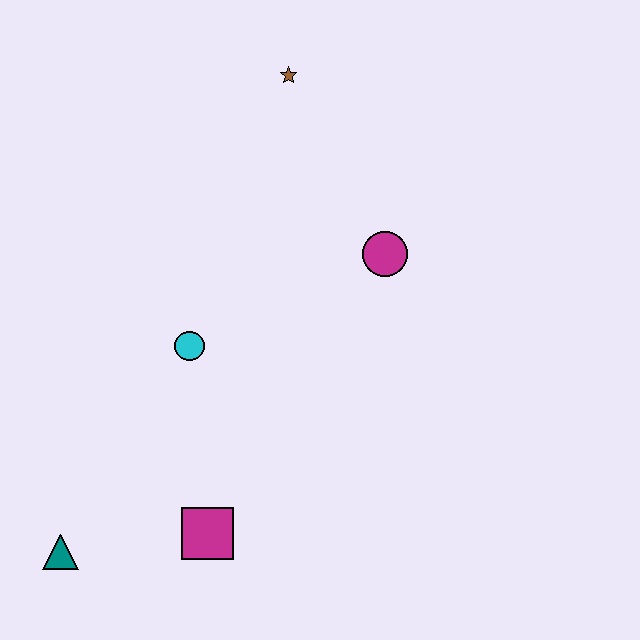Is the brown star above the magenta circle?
Yes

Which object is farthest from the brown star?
The teal triangle is farthest from the brown star.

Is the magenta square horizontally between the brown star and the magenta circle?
No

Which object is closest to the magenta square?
The teal triangle is closest to the magenta square.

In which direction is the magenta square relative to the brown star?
The magenta square is below the brown star.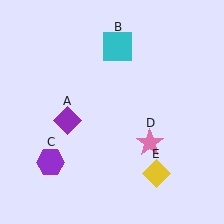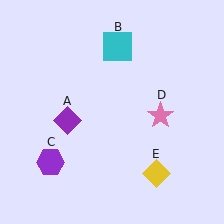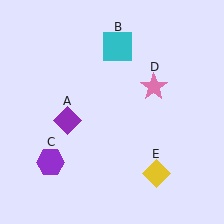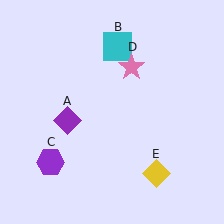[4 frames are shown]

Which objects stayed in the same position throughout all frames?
Purple diamond (object A) and cyan square (object B) and purple hexagon (object C) and yellow diamond (object E) remained stationary.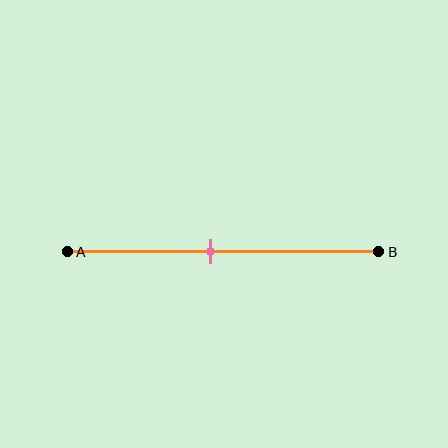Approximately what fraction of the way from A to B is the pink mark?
The pink mark is approximately 45% of the way from A to B.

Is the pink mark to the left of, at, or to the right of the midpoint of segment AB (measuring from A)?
The pink mark is to the left of the midpoint of segment AB.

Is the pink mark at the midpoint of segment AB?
No, the mark is at about 45% from A, not at the 50% midpoint.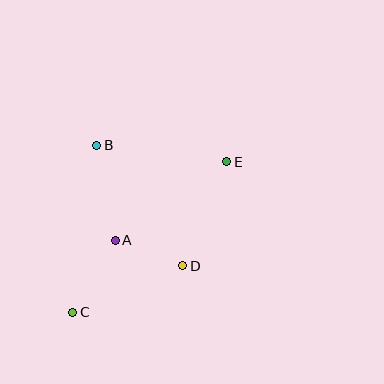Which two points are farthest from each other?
Points C and E are farthest from each other.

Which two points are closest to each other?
Points A and D are closest to each other.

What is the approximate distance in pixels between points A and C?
The distance between A and C is approximately 84 pixels.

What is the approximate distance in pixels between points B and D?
The distance between B and D is approximately 148 pixels.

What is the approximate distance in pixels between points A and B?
The distance between A and B is approximately 97 pixels.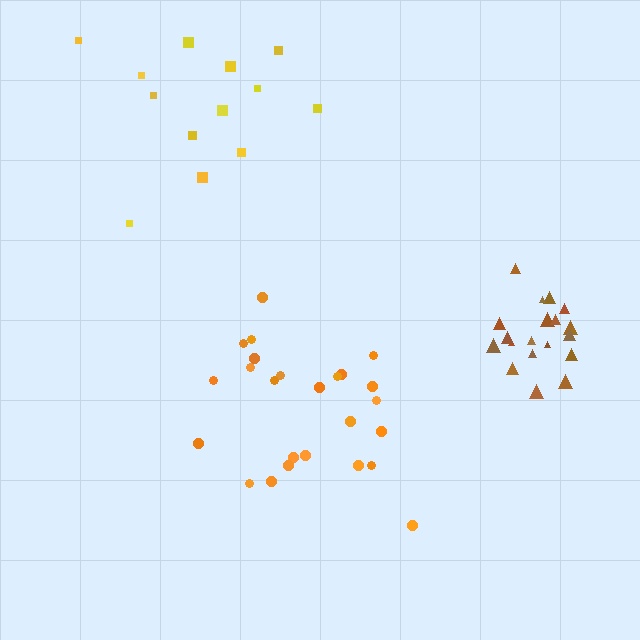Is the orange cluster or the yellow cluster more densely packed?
Orange.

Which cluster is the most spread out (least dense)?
Yellow.